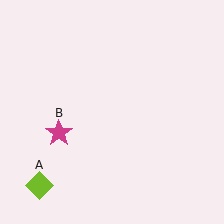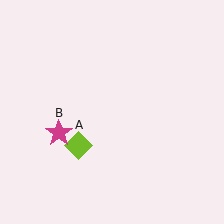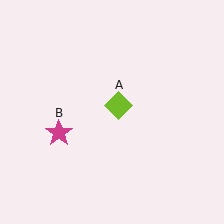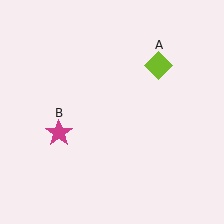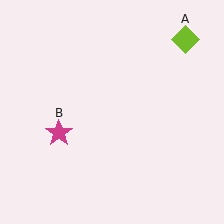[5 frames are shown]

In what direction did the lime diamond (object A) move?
The lime diamond (object A) moved up and to the right.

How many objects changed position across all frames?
1 object changed position: lime diamond (object A).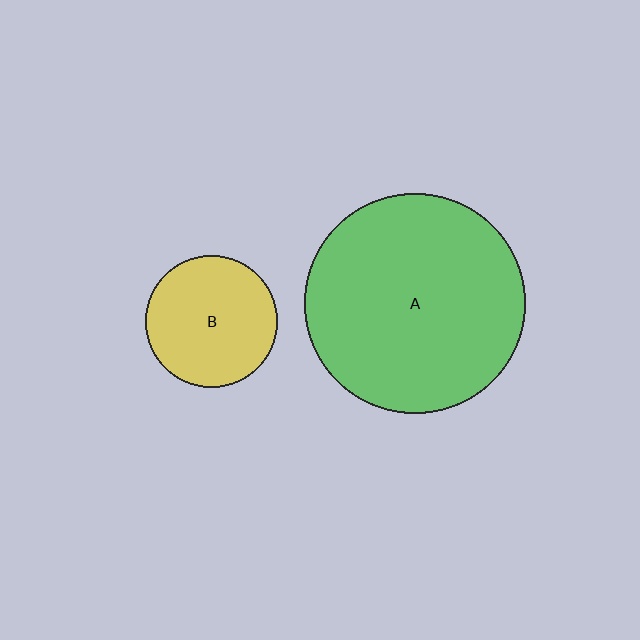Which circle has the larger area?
Circle A (green).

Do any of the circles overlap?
No, none of the circles overlap.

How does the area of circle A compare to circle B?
Approximately 2.8 times.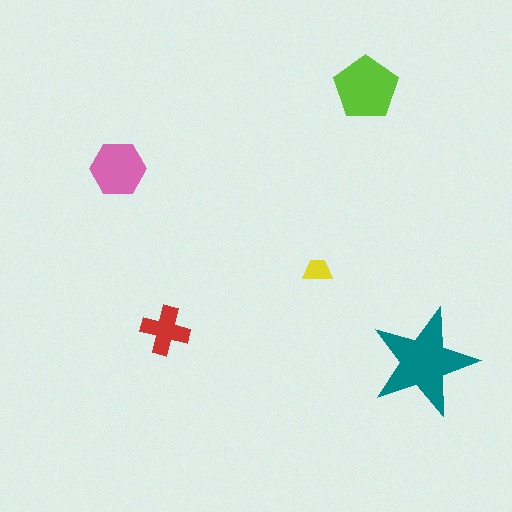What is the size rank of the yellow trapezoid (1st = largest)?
5th.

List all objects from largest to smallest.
The teal star, the lime pentagon, the pink hexagon, the red cross, the yellow trapezoid.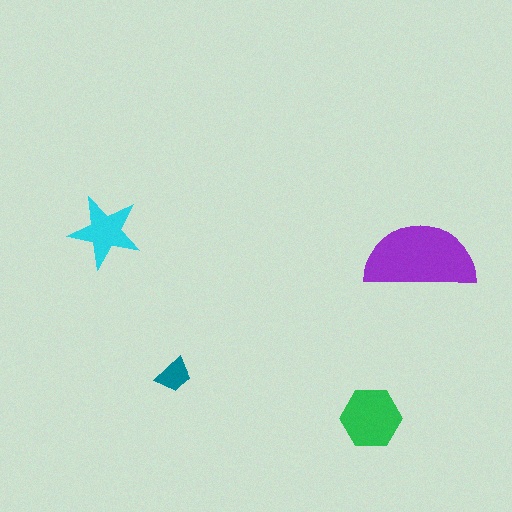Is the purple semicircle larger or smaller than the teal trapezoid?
Larger.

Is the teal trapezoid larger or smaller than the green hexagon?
Smaller.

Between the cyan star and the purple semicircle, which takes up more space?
The purple semicircle.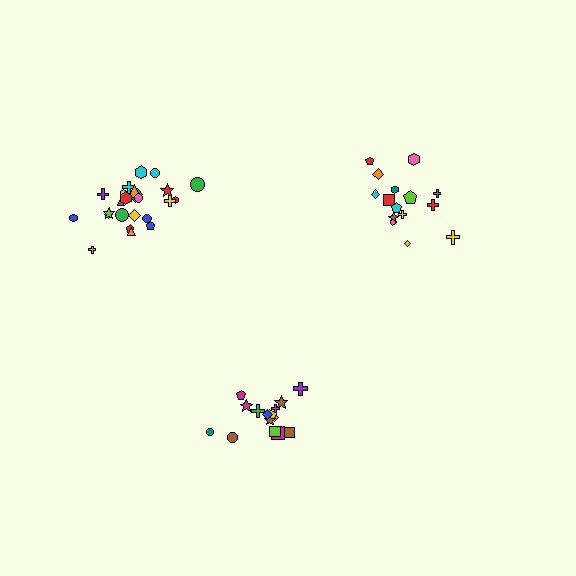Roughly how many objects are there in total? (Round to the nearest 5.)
Roughly 55 objects in total.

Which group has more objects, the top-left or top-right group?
The top-left group.